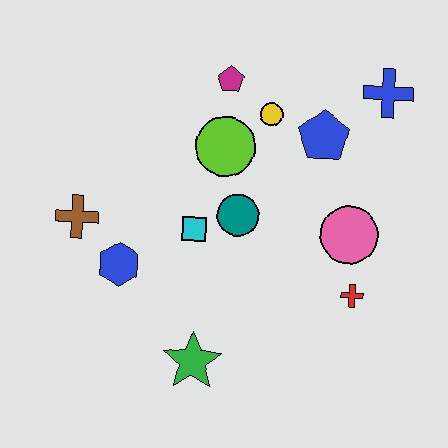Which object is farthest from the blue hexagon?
The blue cross is farthest from the blue hexagon.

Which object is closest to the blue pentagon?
The yellow circle is closest to the blue pentagon.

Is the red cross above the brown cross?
No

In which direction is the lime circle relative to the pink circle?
The lime circle is to the left of the pink circle.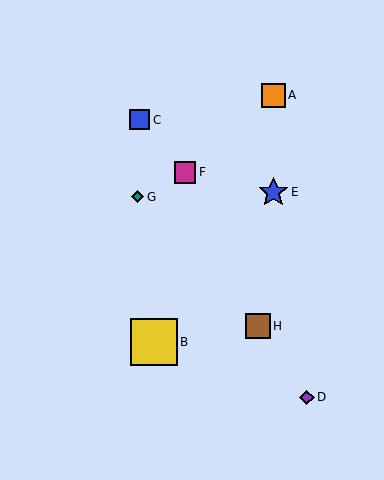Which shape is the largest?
The yellow square (labeled B) is the largest.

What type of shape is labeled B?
Shape B is a yellow square.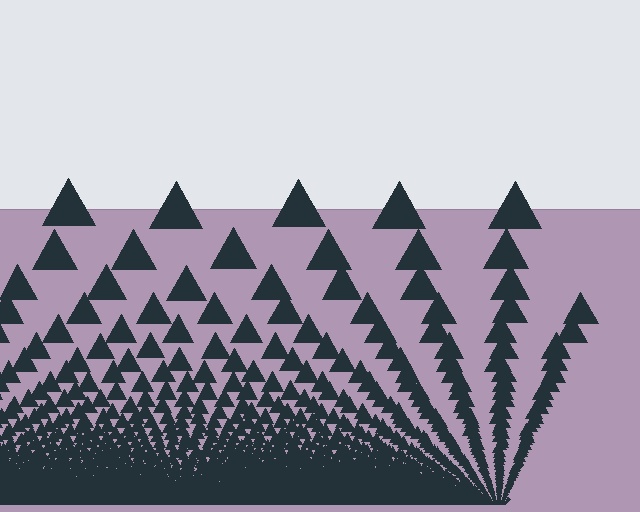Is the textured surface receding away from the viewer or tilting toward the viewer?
The surface appears to tilt toward the viewer. Texture elements get larger and sparser toward the top.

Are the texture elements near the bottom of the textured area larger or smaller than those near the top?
Smaller. The gradient is inverted — elements near the bottom are smaller and denser.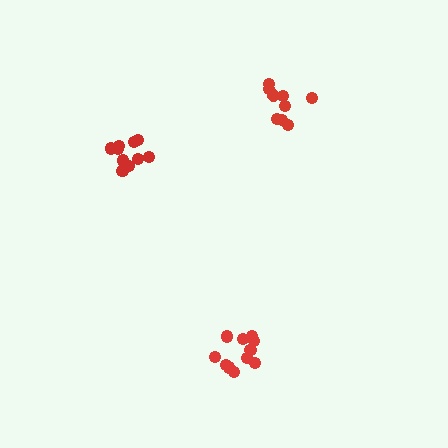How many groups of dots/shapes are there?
There are 3 groups.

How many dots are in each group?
Group 1: 9 dots, Group 2: 12 dots, Group 3: 11 dots (32 total).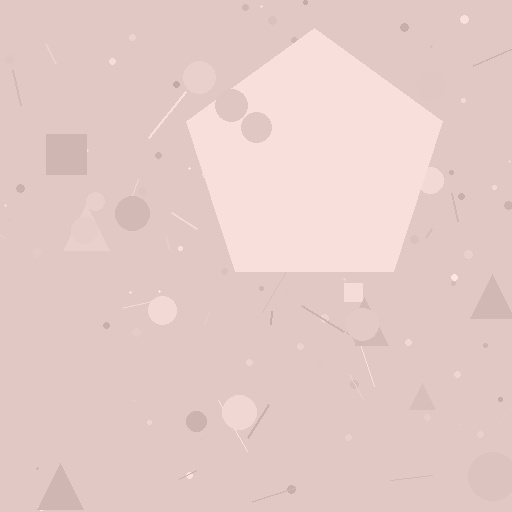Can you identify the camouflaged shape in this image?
The camouflaged shape is a pentagon.